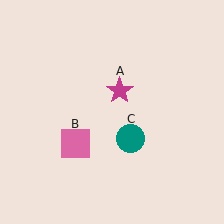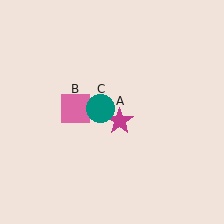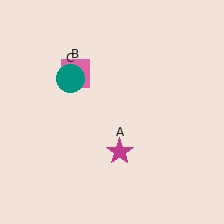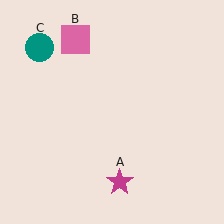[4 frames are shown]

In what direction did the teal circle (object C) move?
The teal circle (object C) moved up and to the left.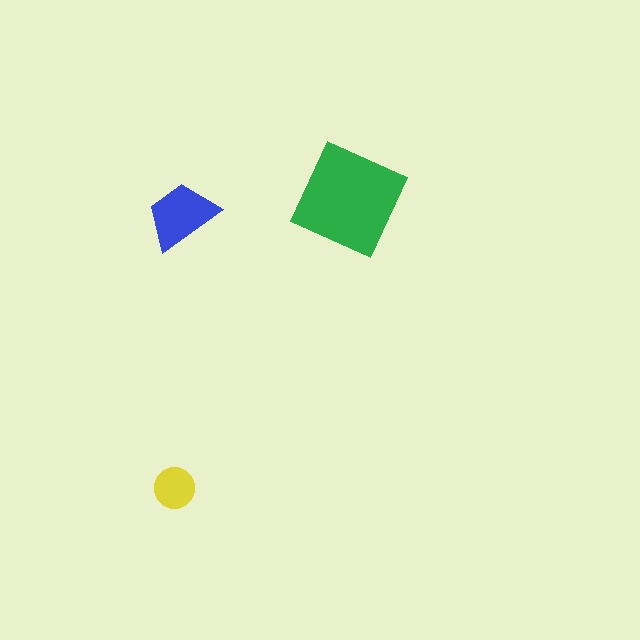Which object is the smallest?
The yellow circle.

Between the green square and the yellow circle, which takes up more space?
The green square.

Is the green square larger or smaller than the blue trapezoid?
Larger.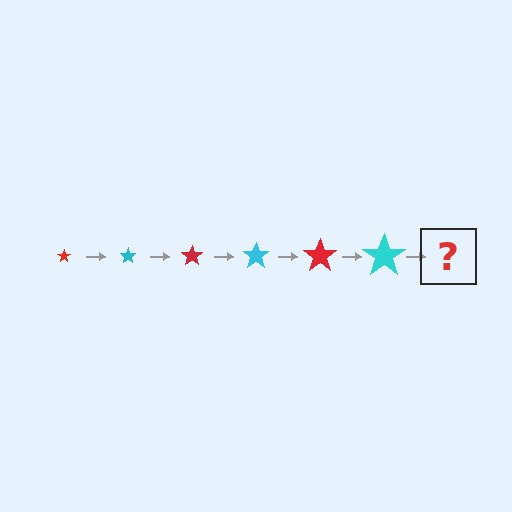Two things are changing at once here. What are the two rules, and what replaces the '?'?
The two rules are that the star grows larger each step and the color cycles through red and cyan. The '?' should be a red star, larger than the previous one.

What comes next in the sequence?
The next element should be a red star, larger than the previous one.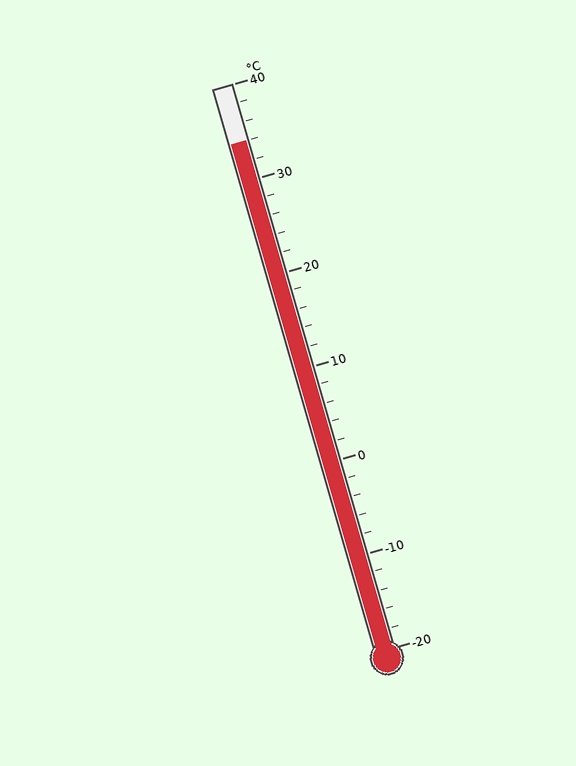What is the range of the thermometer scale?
The thermometer scale ranges from -20°C to 40°C.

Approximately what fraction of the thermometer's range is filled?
The thermometer is filled to approximately 90% of its range.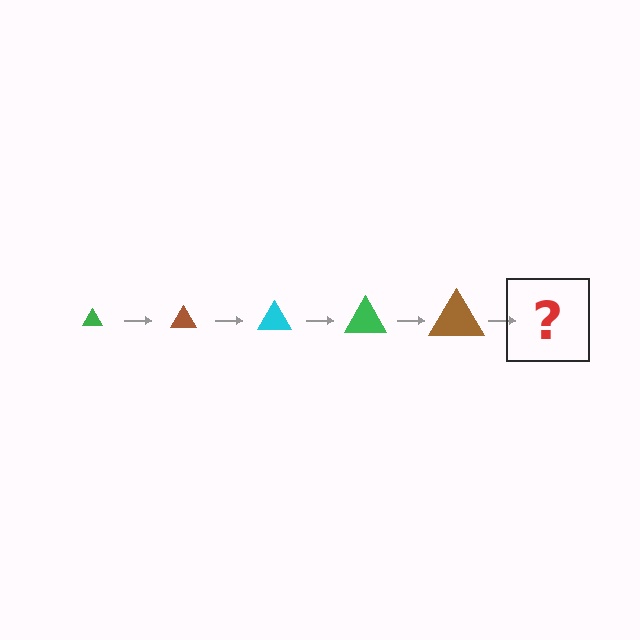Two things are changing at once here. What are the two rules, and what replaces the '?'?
The two rules are that the triangle grows larger each step and the color cycles through green, brown, and cyan. The '?' should be a cyan triangle, larger than the previous one.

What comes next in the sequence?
The next element should be a cyan triangle, larger than the previous one.